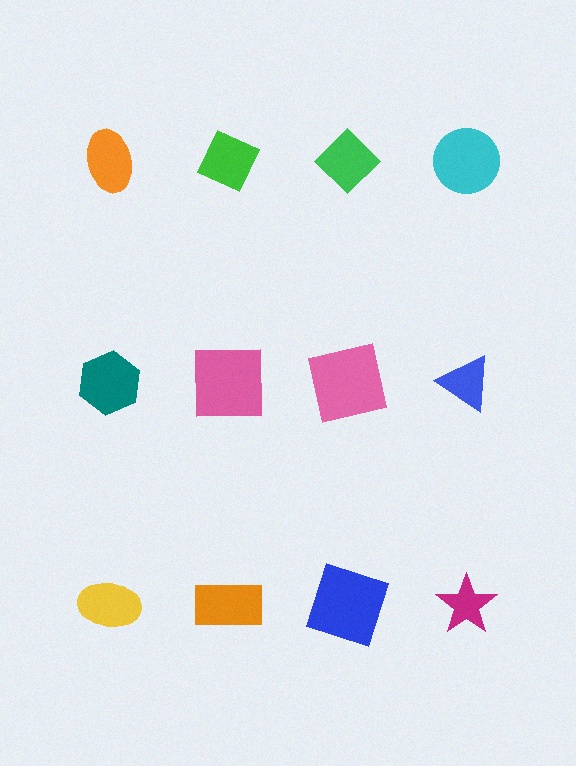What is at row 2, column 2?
A pink square.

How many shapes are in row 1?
4 shapes.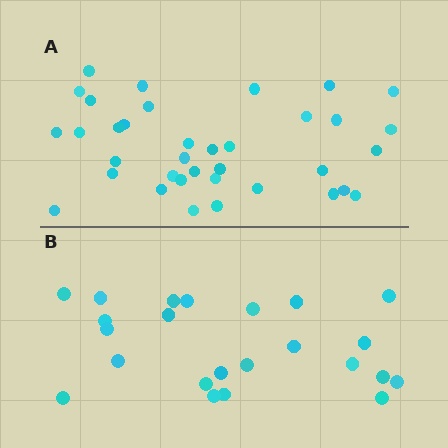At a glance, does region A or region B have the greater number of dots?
Region A (the top region) has more dots.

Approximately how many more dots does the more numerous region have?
Region A has approximately 15 more dots than region B.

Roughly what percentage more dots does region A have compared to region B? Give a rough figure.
About 55% more.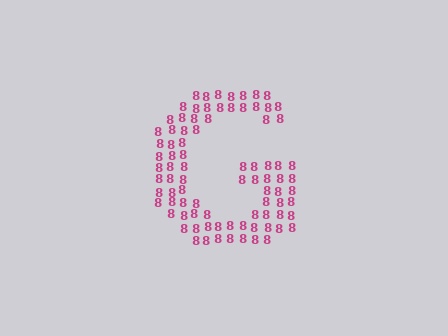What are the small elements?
The small elements are digit 8's.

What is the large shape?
The large shape is the letter G.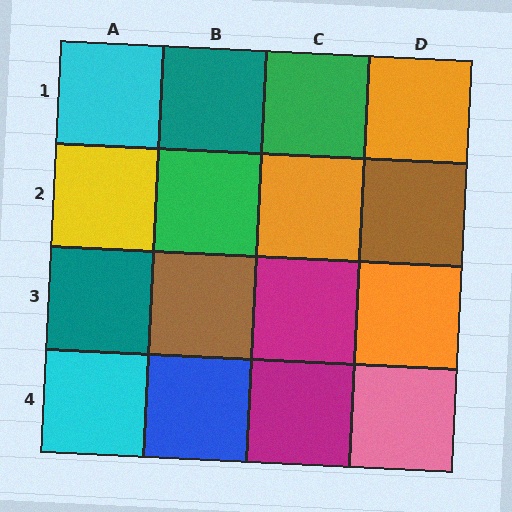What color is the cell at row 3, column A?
Teal.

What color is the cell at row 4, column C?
Magenta.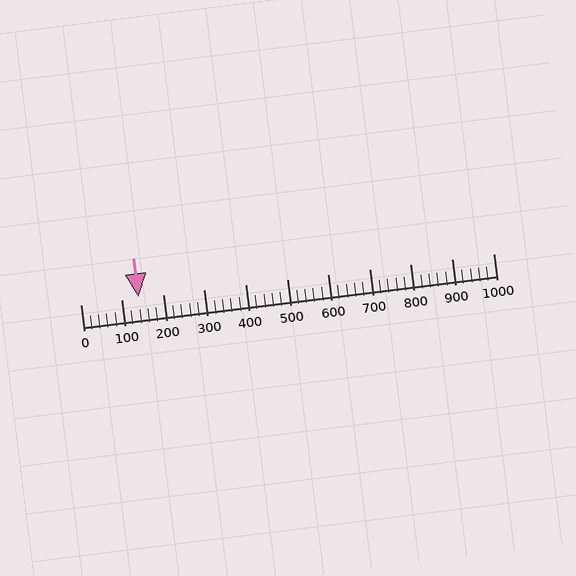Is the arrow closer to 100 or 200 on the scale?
The arrow is closer to 100.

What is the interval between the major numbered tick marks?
The major tick marks are spaced 100 units apart.